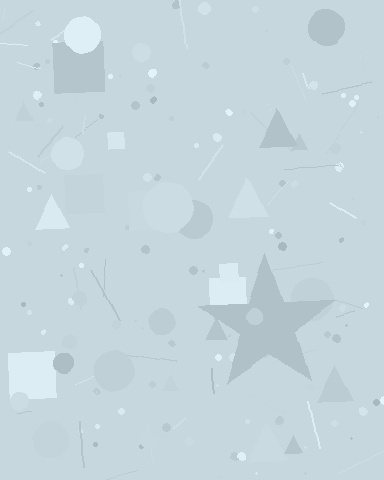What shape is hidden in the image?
A star is hidden in the image.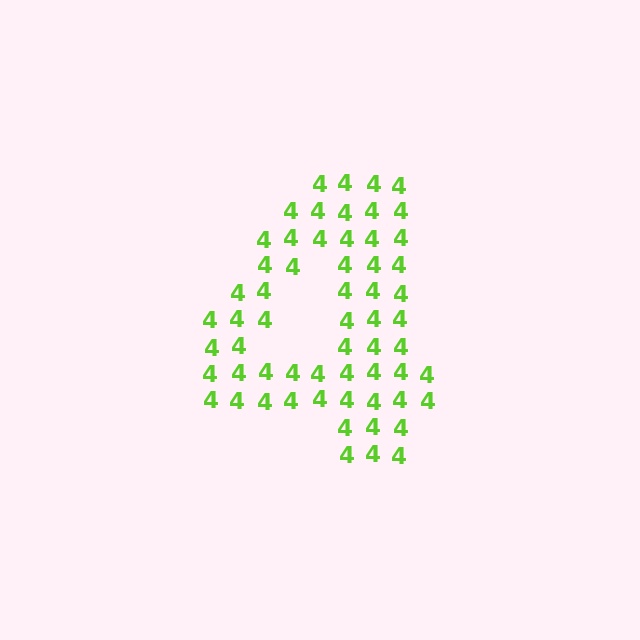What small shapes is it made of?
It is made of small digit 4's.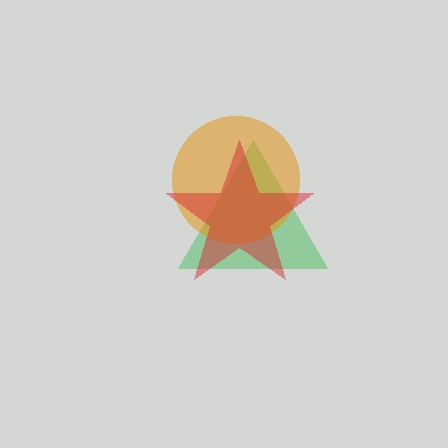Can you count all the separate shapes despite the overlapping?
Yes, there are 3 separate shapes.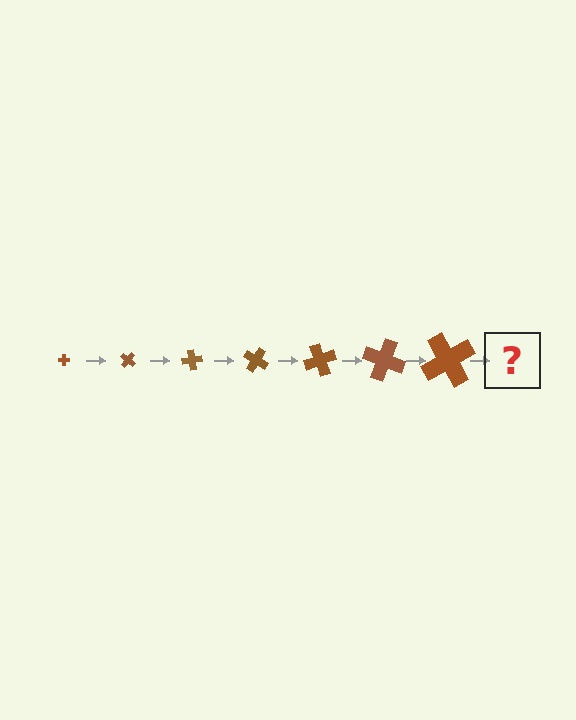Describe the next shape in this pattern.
It should be a cross, larger than the previous one and rotated 280 degrees from the start.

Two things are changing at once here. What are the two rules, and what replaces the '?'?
The two rules are that the cross grows larger each step and it rotates 40 degrees each step. The '?' should be a cross, larger than the previous one and rotated 280 degrees from the start.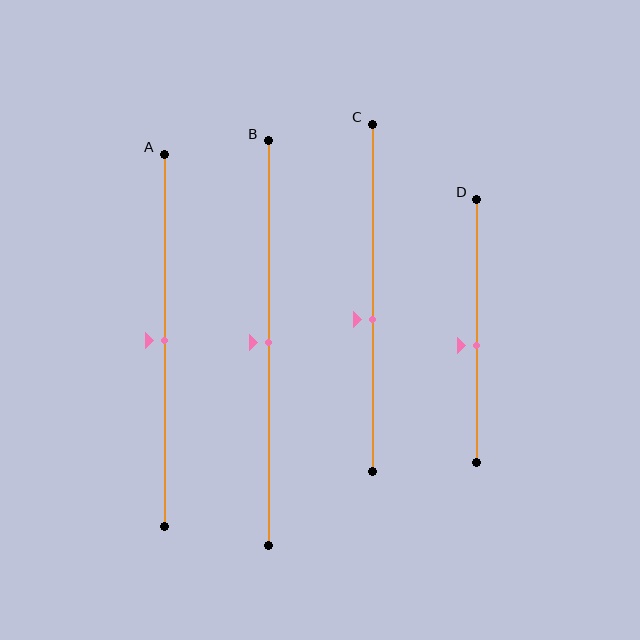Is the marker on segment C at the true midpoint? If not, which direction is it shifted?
No, the marker on segment C is shifted downward by about 6% of the segment length.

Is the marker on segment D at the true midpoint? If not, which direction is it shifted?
No, the marker on segment D is shifted downward by about 6% of the segment length.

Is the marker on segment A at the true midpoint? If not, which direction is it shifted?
Yes, the marker on segment A is at the true midpoint.